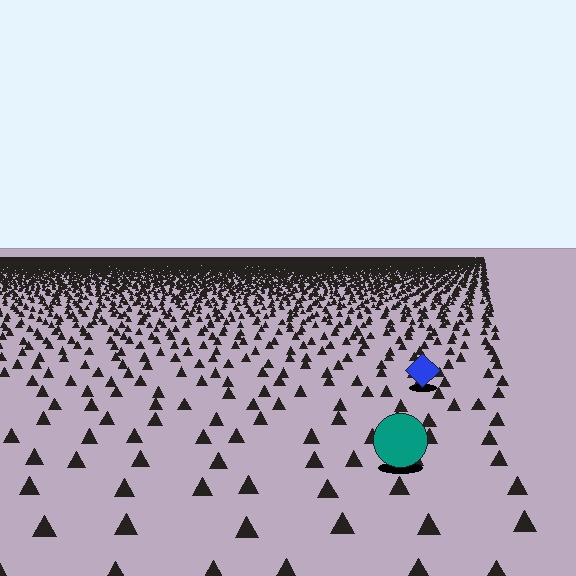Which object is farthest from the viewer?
The blue diamond is farthest from the viewer. It appears smaller and the ground texture around it is denser.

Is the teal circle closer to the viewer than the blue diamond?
Yes. The teal circle is closer — you can tell from the texture gradient: the ground texture is coarser near it.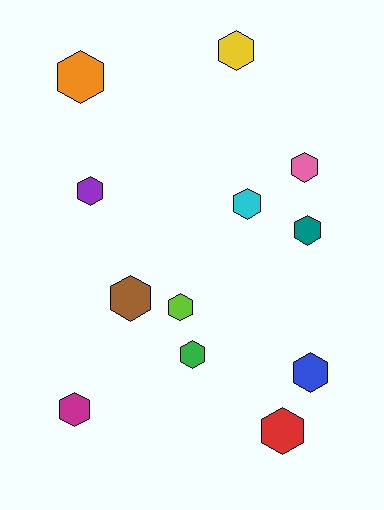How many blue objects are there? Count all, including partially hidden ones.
There is 1 blue object.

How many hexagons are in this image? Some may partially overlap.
There are 12 hexagons.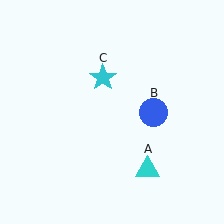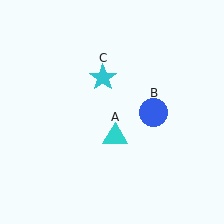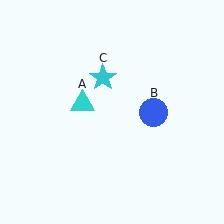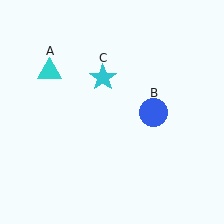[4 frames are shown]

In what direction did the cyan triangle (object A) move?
The cyan triangle (object A) moved up and to the left.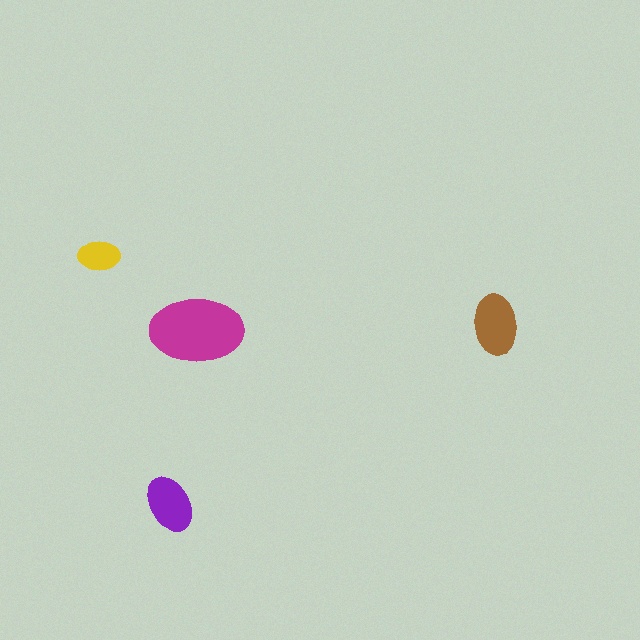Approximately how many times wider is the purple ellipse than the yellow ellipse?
About 1.5 times wider.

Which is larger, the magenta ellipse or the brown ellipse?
The magenta one.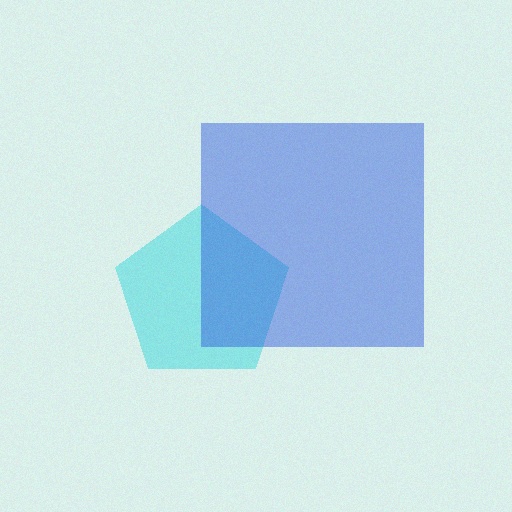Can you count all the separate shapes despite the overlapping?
Yes, there are 2 separate shapes.